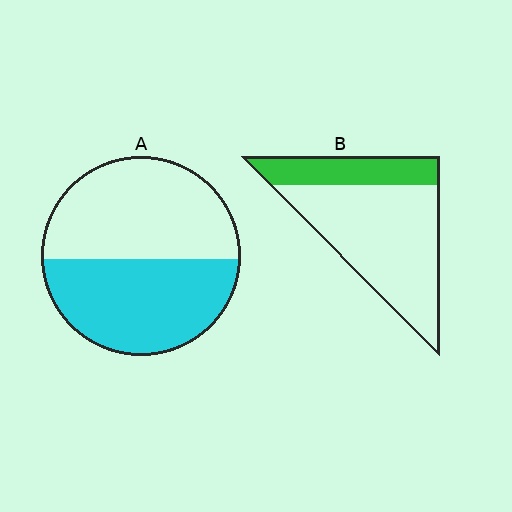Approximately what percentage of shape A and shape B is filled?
A is approximately 50% and B is approximately 25%.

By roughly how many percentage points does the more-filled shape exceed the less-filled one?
By roughly 20 percentage points (A over B).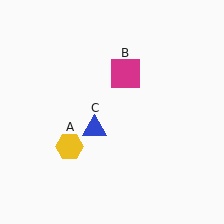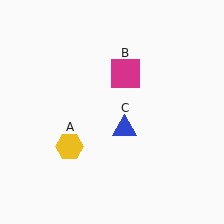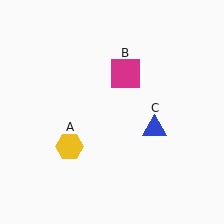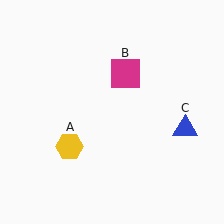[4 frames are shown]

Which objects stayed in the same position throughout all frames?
Yellow hexagon (object A) and magenta square (object B) remained stationary.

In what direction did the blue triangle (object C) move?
The blue triangle (object C) moved right.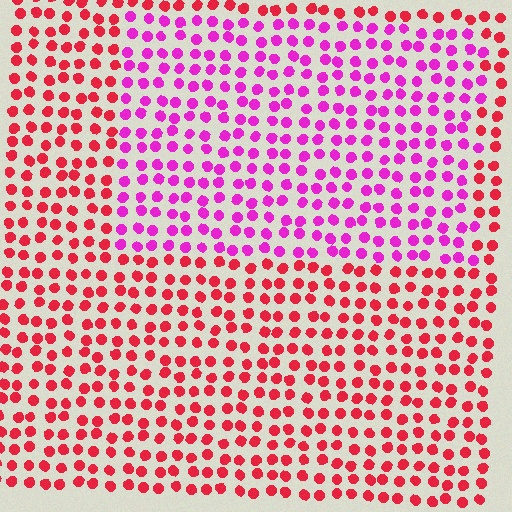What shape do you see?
I see a rectangle.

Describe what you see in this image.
The image is filled with small red elements in a uniform arrangement. A rectangle-shaped region is visible where the elements are tinted to a slightly different hue, forming a subtle color boundary.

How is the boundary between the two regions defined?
The boundary is defined purely by a slight shift in hue (about 45 degrees). Spacing, size, and orientation are identical on both sides.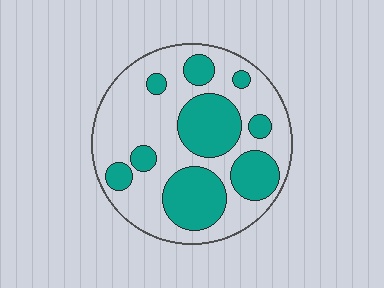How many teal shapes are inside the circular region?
9.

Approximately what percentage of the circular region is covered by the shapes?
Approximately 35%.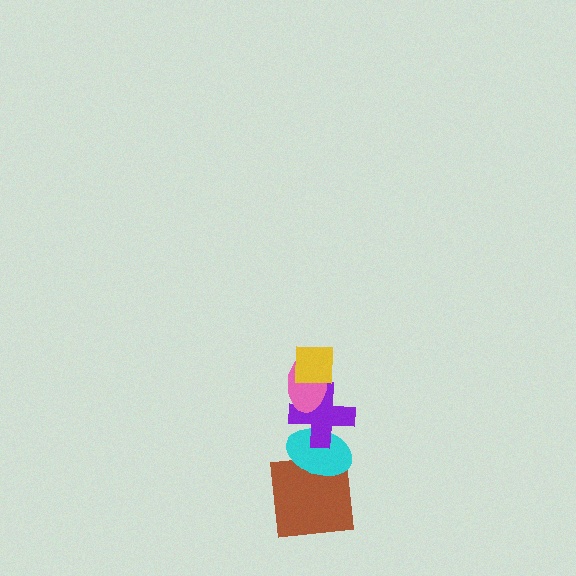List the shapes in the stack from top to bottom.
From top to bottom: the yellow square, the pink ellipse, the purple cross, the cyan ellipse, the brown square.